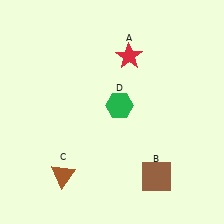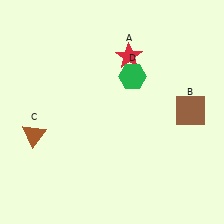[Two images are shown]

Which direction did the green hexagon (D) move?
The green hexagon (D) moved up.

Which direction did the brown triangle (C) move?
The brown triangle (C) moved up.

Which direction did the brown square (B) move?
The brown square (B) moved up.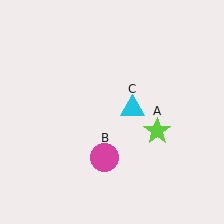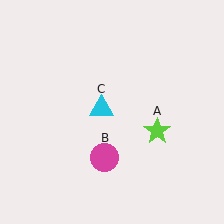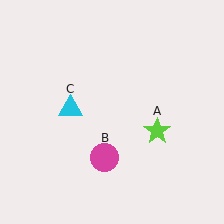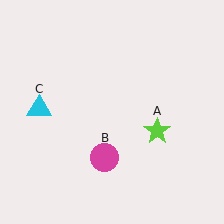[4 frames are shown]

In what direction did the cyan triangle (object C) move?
The cyan triangle (object C) moved left.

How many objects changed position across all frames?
1 object changed position: cyan triangle (object C).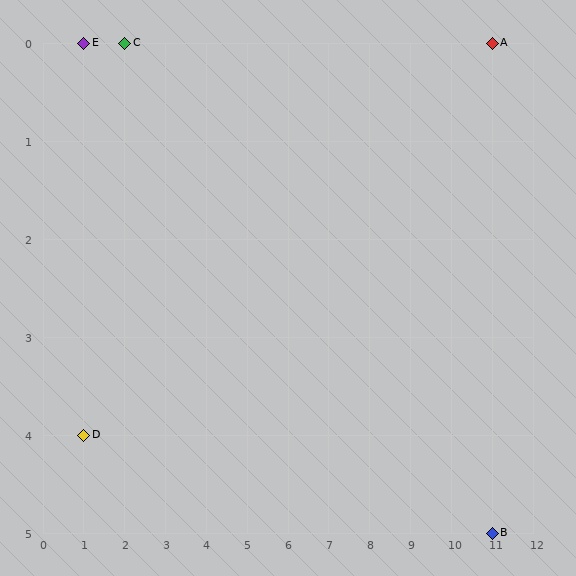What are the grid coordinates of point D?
Point D is at grid coordinates (1, 4).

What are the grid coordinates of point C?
Point C is at grid coordinates (2, 0).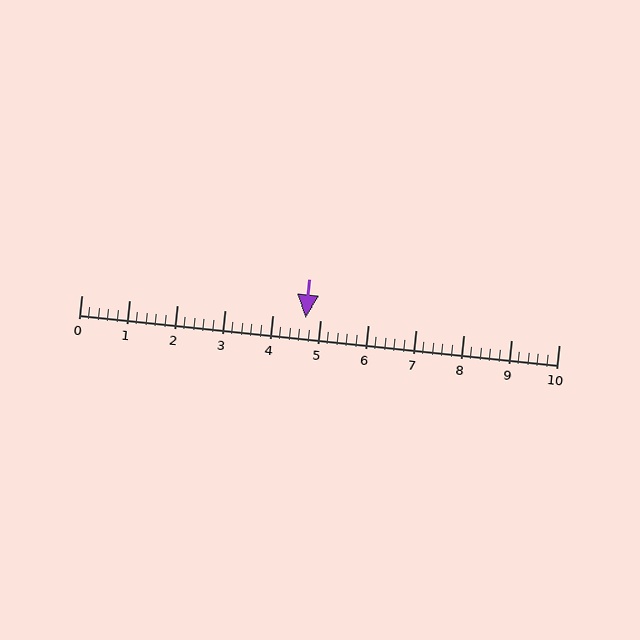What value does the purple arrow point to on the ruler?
The purple arrow points to approximately 4.7.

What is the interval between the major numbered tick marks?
The major tick marks are spaced 1 units apart.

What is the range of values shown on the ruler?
The ruler shows values from 0 to 10.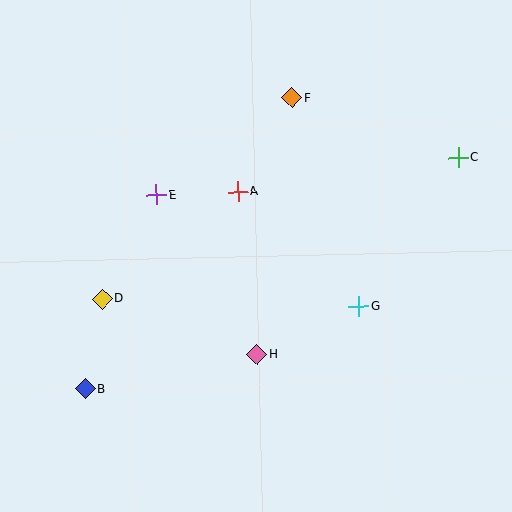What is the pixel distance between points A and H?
The distance between A and H is 164 pixels.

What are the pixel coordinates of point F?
Point F is at (292, 98).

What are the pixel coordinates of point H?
Point H is at (257, 354).